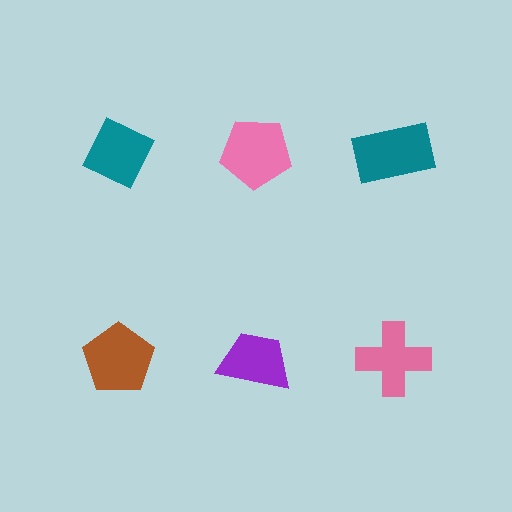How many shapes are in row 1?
3 shapes.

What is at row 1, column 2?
A pink pentagon.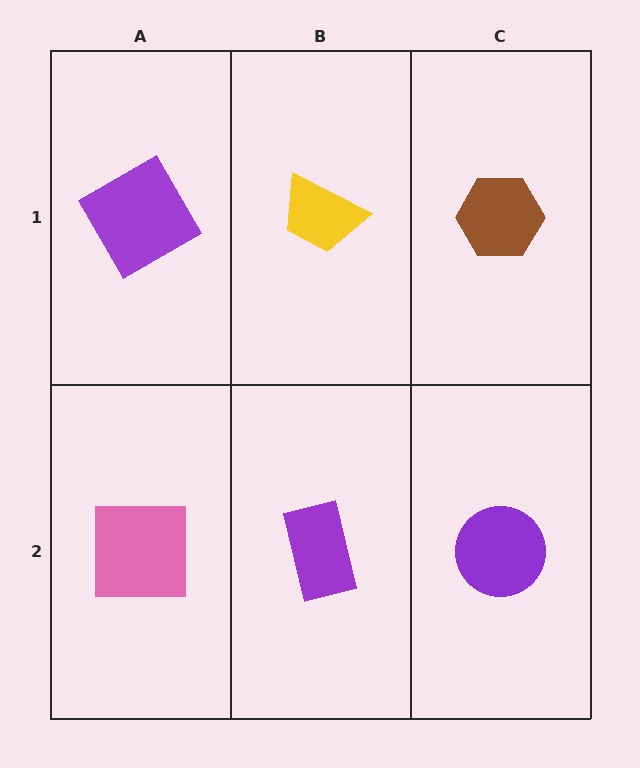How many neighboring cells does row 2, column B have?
3.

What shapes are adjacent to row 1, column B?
A purple rectangle (row 2, column B), a purple square (row 1, column A), a brown hexagon (row 1, column C).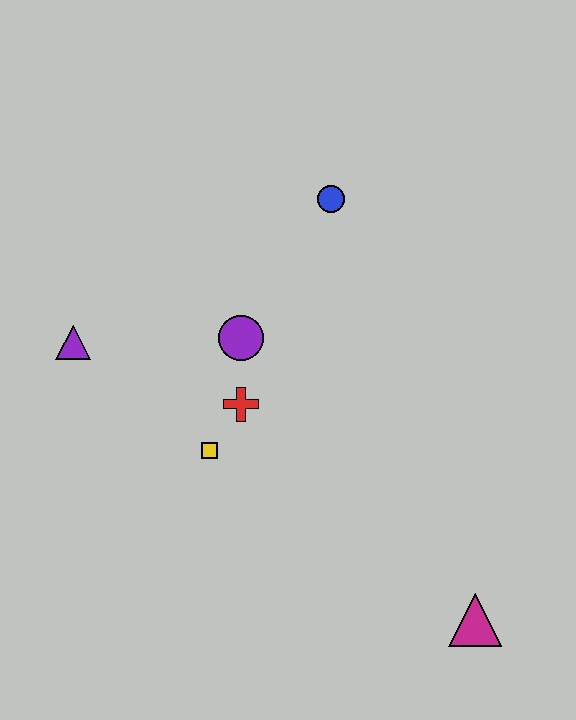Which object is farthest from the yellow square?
The magenta triangle is farthest from the yellow square.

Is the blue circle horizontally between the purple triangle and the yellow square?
No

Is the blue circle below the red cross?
No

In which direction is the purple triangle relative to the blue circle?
The purple triangle is to the left of the blue circle.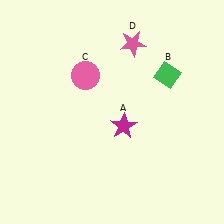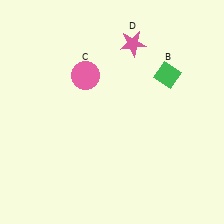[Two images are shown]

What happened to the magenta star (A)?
The magenta star (A) was removed in Image 2. It was in the bottom-right area of Image 1.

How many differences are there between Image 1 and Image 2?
There is 1 difference between the two images.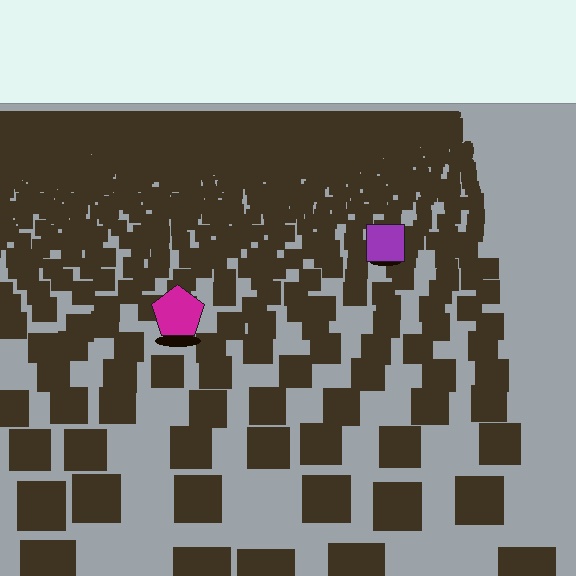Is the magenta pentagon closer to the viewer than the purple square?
Yes. The magenta pentagon is closer — you can tell from the texture gradient: the ground texture is coarser near it.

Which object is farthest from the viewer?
The purple square is farthest from the viewer. It appears smaller and the ground texture around it is denser.